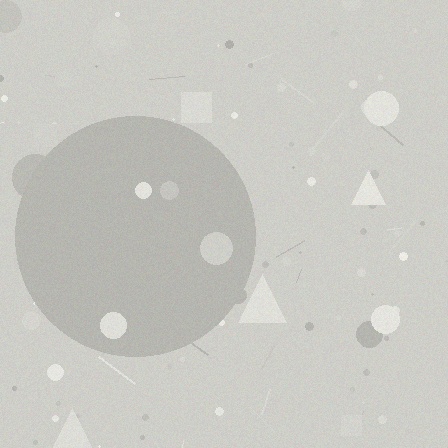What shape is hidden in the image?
A circle is hidden in the image.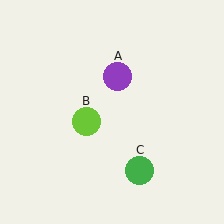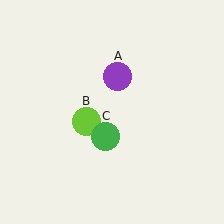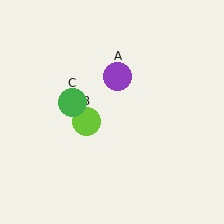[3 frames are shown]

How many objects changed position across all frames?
1 object changed position: green circle (object C).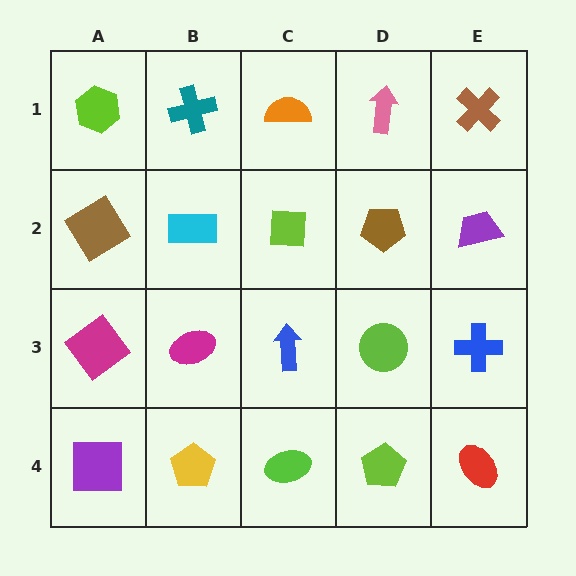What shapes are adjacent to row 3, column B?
A cyan rectangle (row 2, column B), a yellow pentagon (row 4, column B), a magenta diamond (row 3, column A), a blue arrow (row 3, column C).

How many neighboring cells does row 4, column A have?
2.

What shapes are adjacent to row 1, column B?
A cyan rectangle (row 2, column B), a lime hexagon (row 1, column A), an orange semicircle (row 1, column C).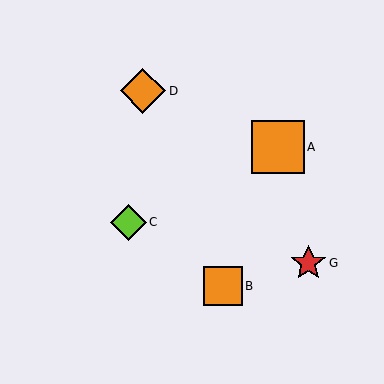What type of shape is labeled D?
Shape D is an orange diamond.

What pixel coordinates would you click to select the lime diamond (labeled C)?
Click at (128, 222) to select the lime diamond C.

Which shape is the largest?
The orange square (labeled A) is the largest.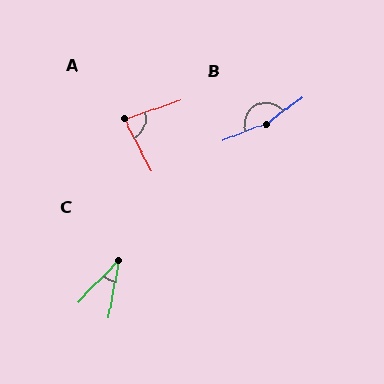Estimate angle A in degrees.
Approximately 81 degrees.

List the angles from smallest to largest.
C (34°), A (81°), B (164°).